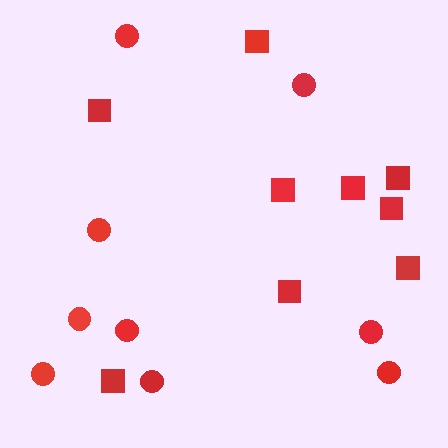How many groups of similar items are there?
There are 2 groups: one group of circles (9) and one group of squares (9).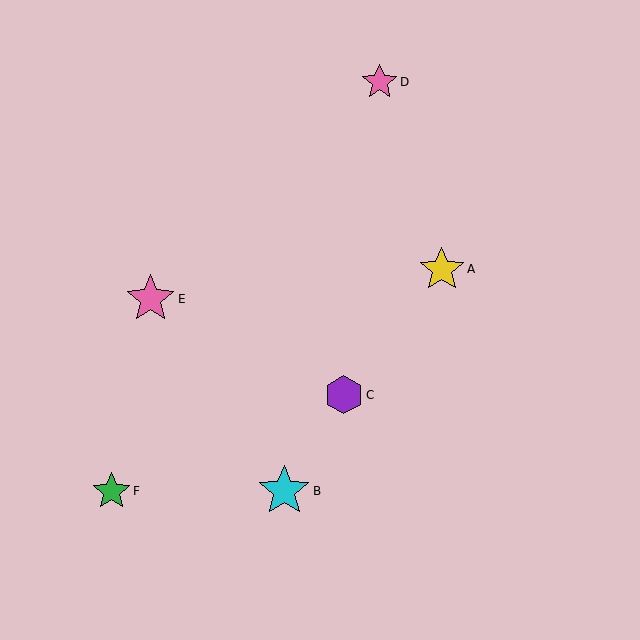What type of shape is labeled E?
Shape E is a pink star.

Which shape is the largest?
The cyan star (labeled B) is the largest.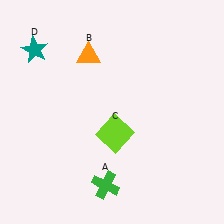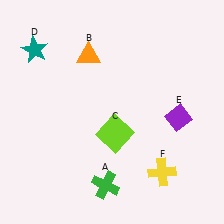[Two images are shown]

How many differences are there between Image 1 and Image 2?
There are 2 differences between the two images.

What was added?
A purple diamond (E), a yellow cross (F) were added in Image 2.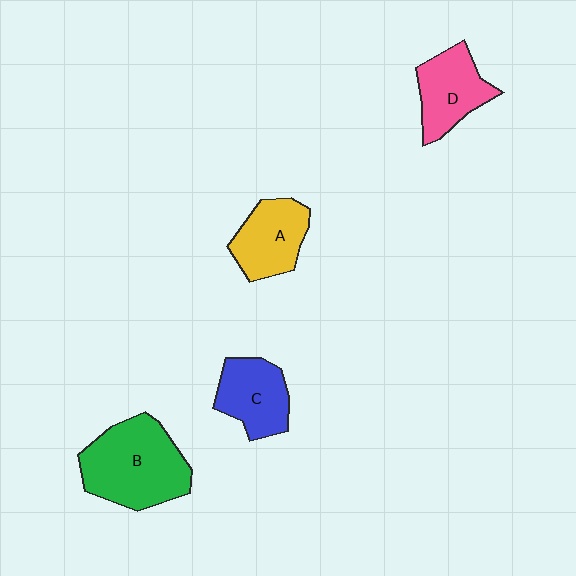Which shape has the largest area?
Shape B (green).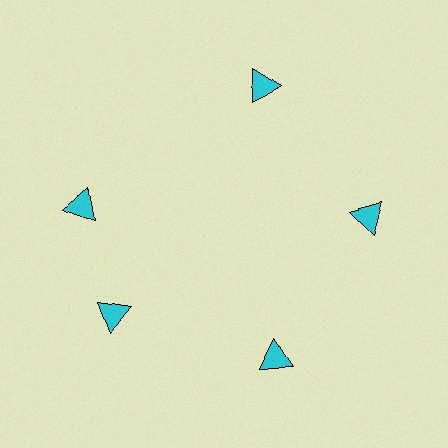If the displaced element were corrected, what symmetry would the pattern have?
It would have 5-fold rotational symmetry — the pattern would map onto itself every 72 degrees.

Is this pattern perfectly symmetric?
No. The 5 cyan triangles are arranged in a ring, but one element near the 10 o'clock position is rotated out of alignment along the ring, breaking the 5-fold rotational symmetry.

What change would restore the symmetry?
The symmetry would be restored by rotating it back into even spacing with its neighbors so that all 5 triangles sit at equal angles and equal distance from the center.